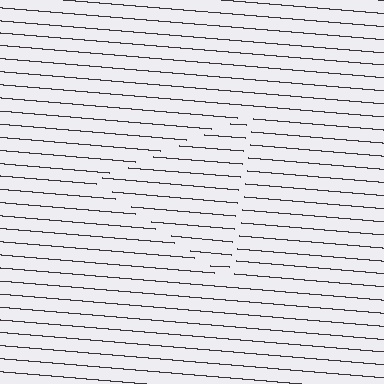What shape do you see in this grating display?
An illusory triangle. The interior of the shape contains the same grating, shifted by half a period — the contour is defined by the phase discontinuity where line-ends from the inner and outer gratings abut.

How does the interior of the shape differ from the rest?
The interior of the shape contains the same grating, shifted by half a period — the contour is defined by the phase discontinuity where line-ends from the inner and outer gratings abut.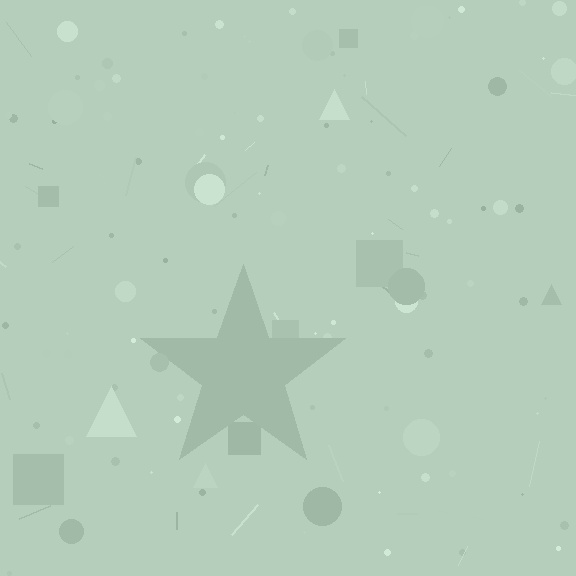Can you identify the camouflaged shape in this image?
The camouflaged shape is a star.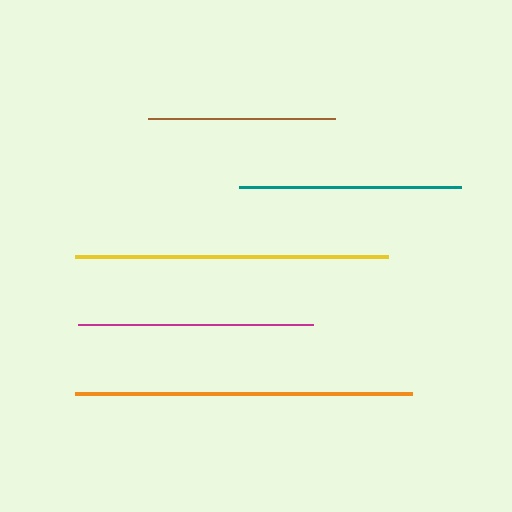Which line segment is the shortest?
The brown line is the shortest at approximately 187 pixels.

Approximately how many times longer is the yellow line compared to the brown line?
The yellow line is approximately 1.7 times the length of the brown line.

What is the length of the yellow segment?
The yellow segment is approximately 314 pixels long.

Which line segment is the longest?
The orange line is the longest at approximately 337 pixels.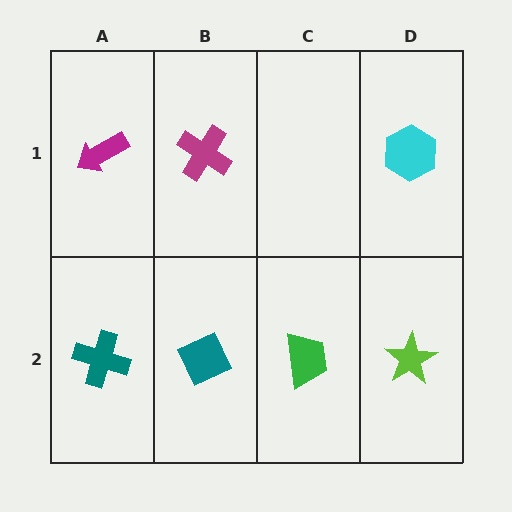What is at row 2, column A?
A teal cross.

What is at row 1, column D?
A cyan hexagon.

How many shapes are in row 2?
4 shapes.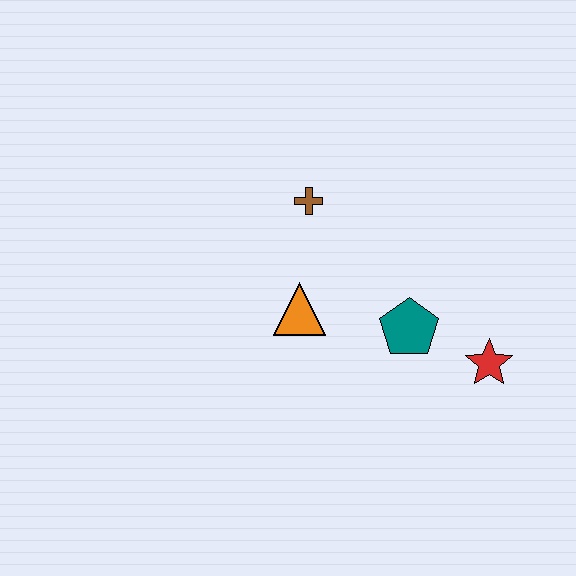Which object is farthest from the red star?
The brown cross is farthest from the red star.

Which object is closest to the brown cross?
The orange triangle is closest to the brown cross.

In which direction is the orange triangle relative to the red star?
The orange triangle is to the left of the red star.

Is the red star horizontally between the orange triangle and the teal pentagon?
No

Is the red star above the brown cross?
No